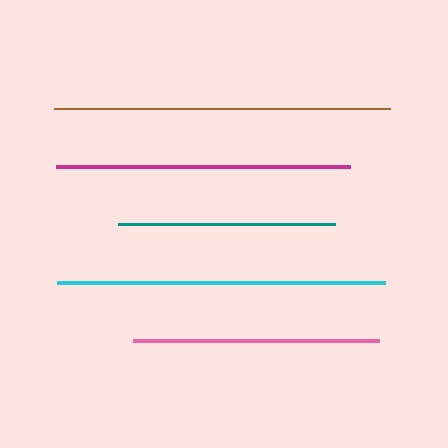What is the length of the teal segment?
The teal segment is approximately 217 pixels long.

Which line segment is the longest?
The brown line is the longest at approximately 336 pixels.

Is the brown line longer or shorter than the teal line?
The brown line is longer than the teal line.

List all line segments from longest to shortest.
From longest to shortest: brown, cyan, magenta, pink, teal.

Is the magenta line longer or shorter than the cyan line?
The cyan line is longer than the magenta line.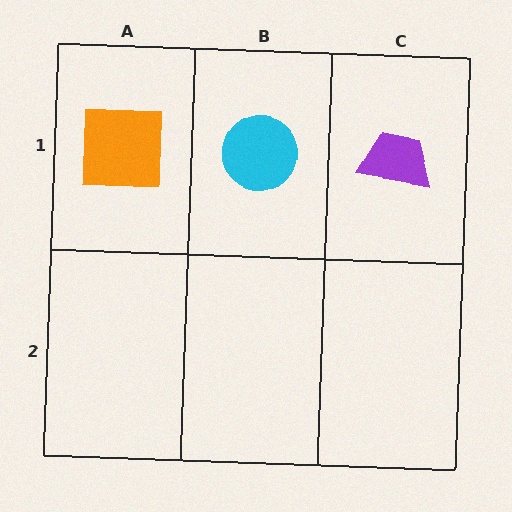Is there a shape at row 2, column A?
No, that cell is empty.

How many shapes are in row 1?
3 shapes.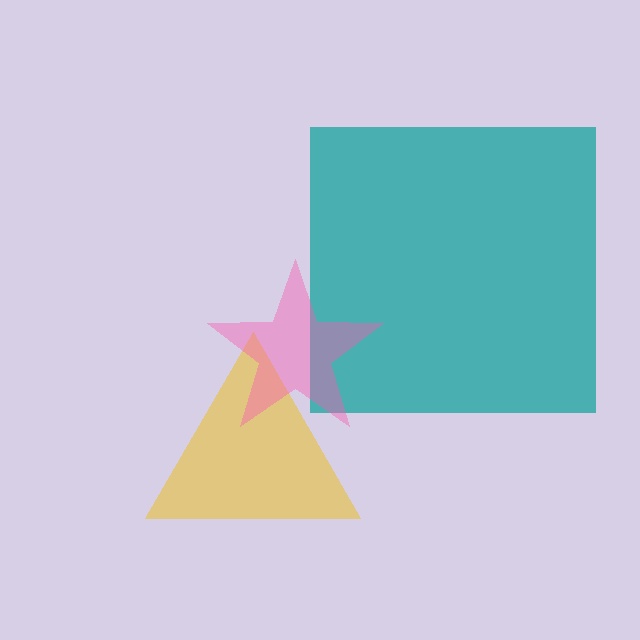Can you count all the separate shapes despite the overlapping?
Yes, there are 3 separate shapes.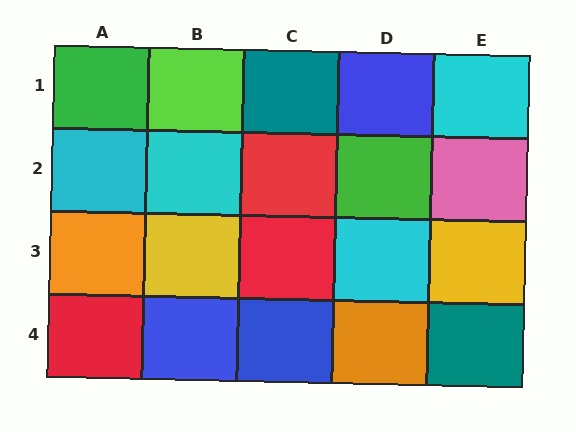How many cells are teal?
2 cells are teal.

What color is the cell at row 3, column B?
Yellow.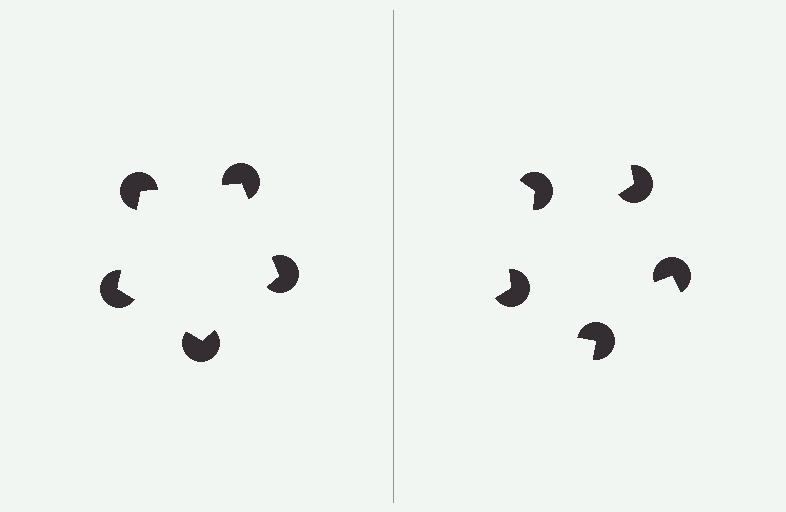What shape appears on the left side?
An illusory pentagon.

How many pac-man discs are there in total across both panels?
10 — 5 on each side.